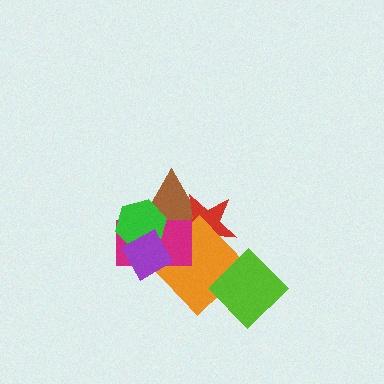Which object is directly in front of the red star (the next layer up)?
The orange diamond is directly in front of the red star.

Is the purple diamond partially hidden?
No, no other shape covers it.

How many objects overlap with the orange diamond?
5 objects overlap with the orange diamond.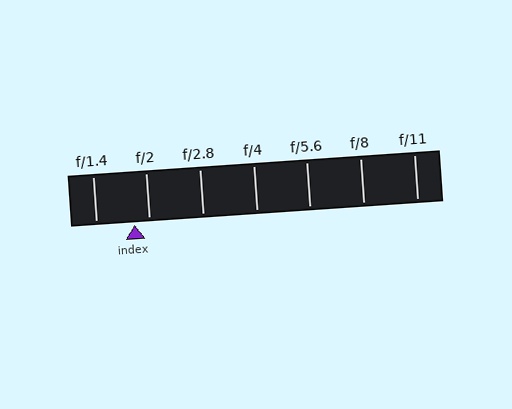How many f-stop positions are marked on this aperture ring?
There are 7 f-stop positions marked.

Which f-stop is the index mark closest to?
The index mark is closest to f/2.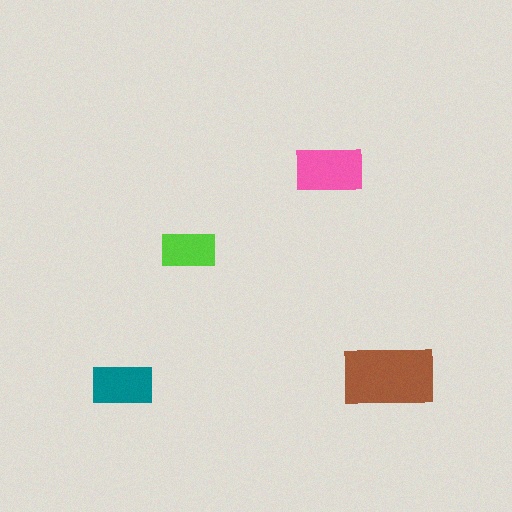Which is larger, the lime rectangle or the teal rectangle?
The teal one.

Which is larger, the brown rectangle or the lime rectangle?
The brown one.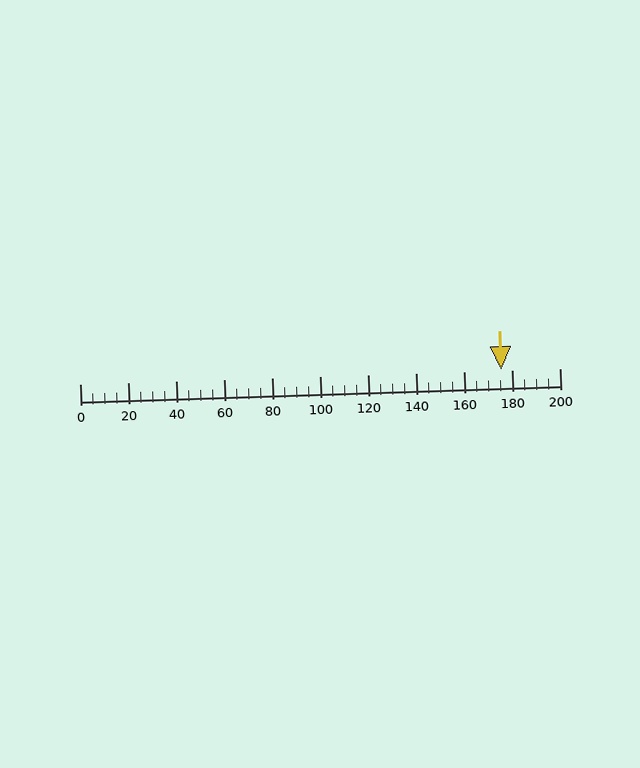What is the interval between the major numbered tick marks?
The major tick marks are spaced 20 units apart.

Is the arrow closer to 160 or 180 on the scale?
The arrow is closer to 180.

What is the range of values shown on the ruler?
The ruler shows values from 0 to 200.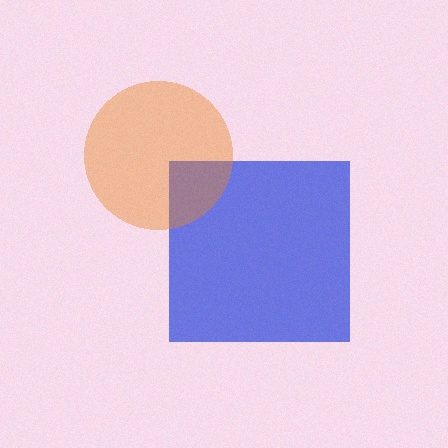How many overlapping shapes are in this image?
There are 2 overlapping shapes in the image.